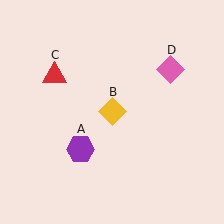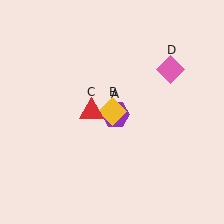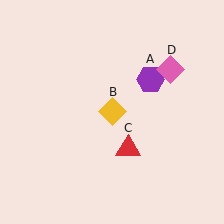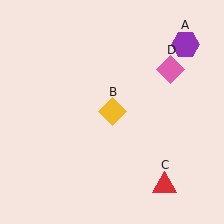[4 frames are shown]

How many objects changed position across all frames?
2 objects changed position: purple hexagon (object A), red triangle (object C).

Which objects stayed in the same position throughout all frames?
Yellow diamond (object B) and pink diamond (object D) remained stationary.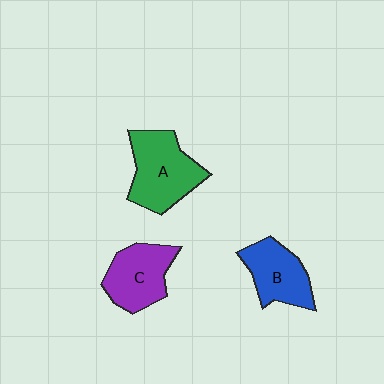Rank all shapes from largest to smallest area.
From largest to smallest: A (green), C (purple), B (blue).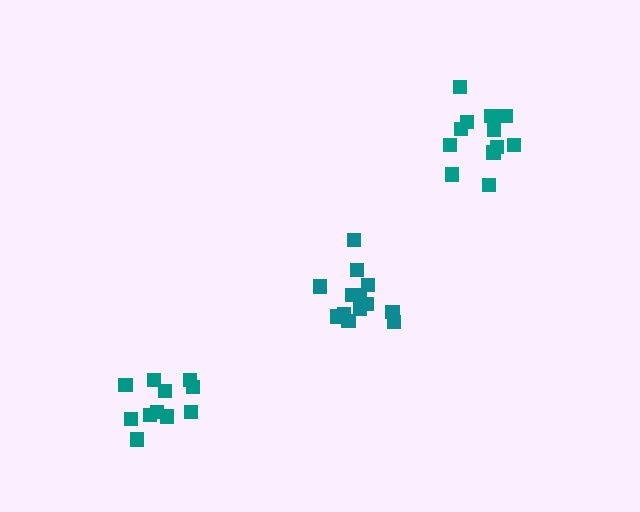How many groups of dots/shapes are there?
There are 3 groups.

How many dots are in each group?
Group 1: 12 dots, Group 2: 13 dots, Group 3: 11 dots (36 total).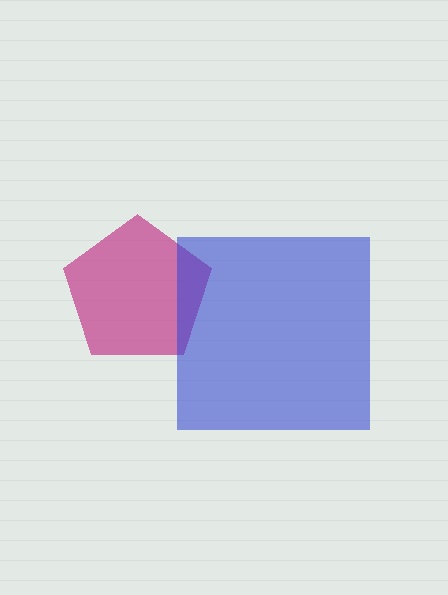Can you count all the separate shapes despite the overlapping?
Yes, there are 2 separate shapes.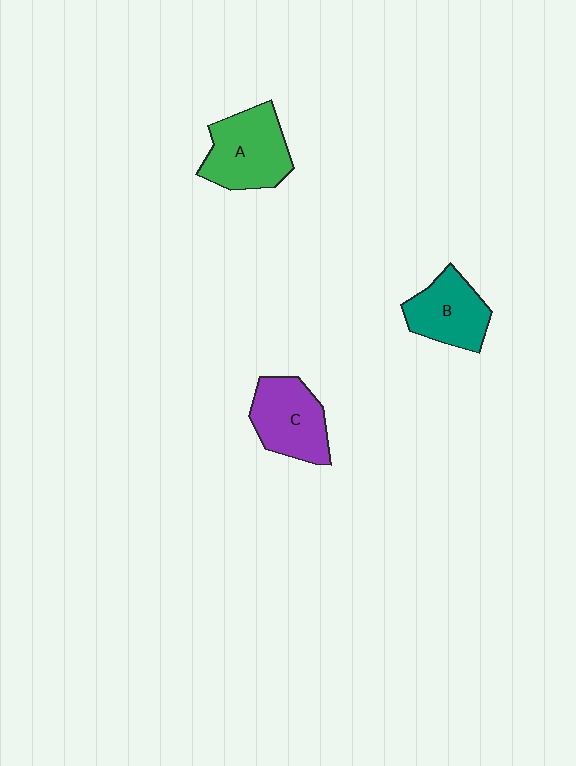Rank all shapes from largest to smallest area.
From largest to smallest: A (green), C (purple), B (teal).